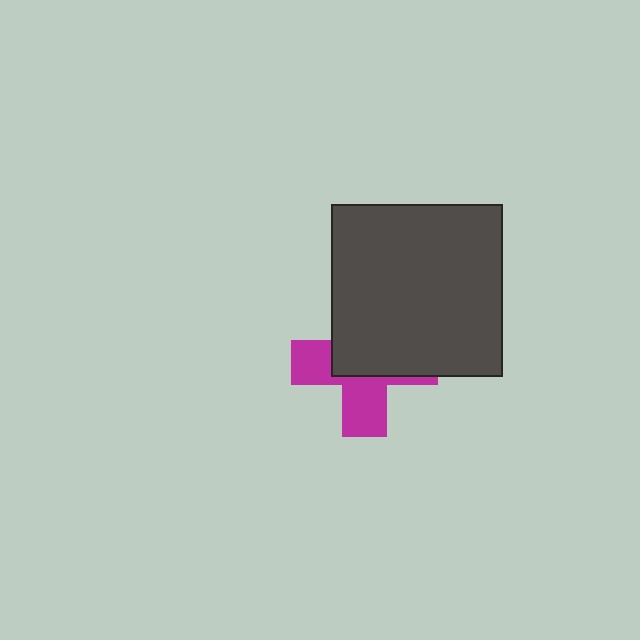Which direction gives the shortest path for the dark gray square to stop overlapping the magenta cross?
Moving up gives the shortest separation.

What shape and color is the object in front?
The object in front is a dark gray square.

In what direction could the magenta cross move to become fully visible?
The magenta cross could move down. That would shift it out from behind the dark gray square entirely.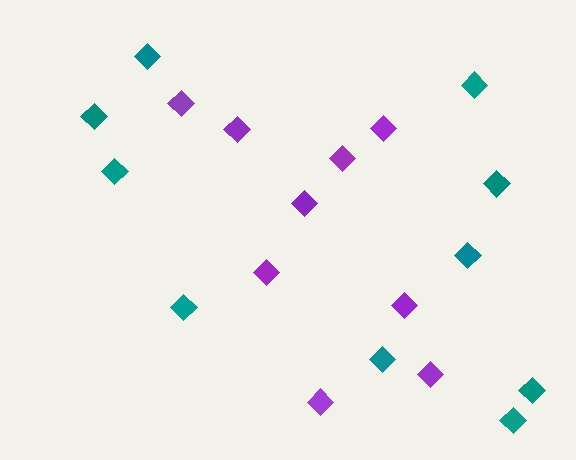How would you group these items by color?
There are 2 groups: one group of teal diamonds (10) and one group of purple diamonds (9).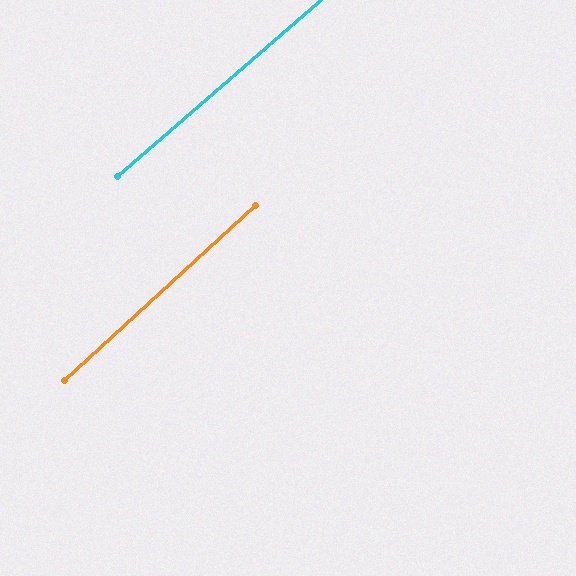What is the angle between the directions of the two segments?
Approximately 1 degree.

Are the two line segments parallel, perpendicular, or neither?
Parallel — their directions differ by only 1.3°.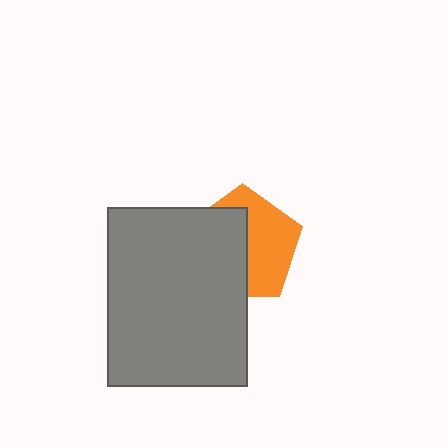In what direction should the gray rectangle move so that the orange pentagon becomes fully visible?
The gray rectangle should move left. That is the shortest direction to clear the overlap and leave the orange pentagon fully visible.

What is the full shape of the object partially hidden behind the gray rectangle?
The partially hidden object is an orange pentagon.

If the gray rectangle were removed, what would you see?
You would see the complete orange pentagon.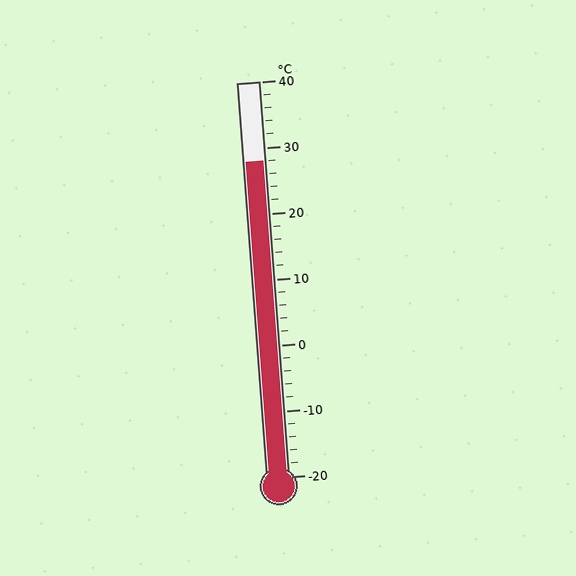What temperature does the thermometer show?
The thermometer shows approximately 28°C.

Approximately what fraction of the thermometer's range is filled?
The thermometer is filled to approximately 80% of its range.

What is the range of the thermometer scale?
The thermometer scale ranges from -20°C to 40°C.